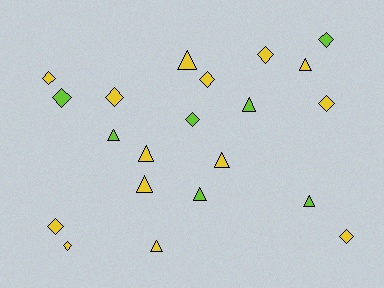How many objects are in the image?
There are 21 objects.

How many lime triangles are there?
There are 4 lime triangles.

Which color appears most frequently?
Yellow, with 14 objects.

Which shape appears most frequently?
Diamond, with 11 objects.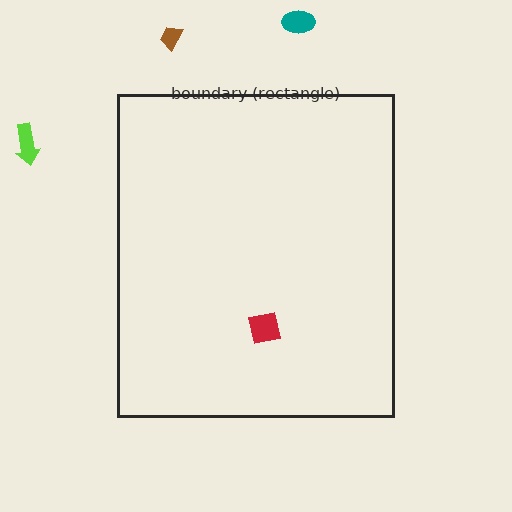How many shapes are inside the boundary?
1 inside, 3 outside.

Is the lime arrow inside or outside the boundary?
Outside.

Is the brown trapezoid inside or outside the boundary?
Outside.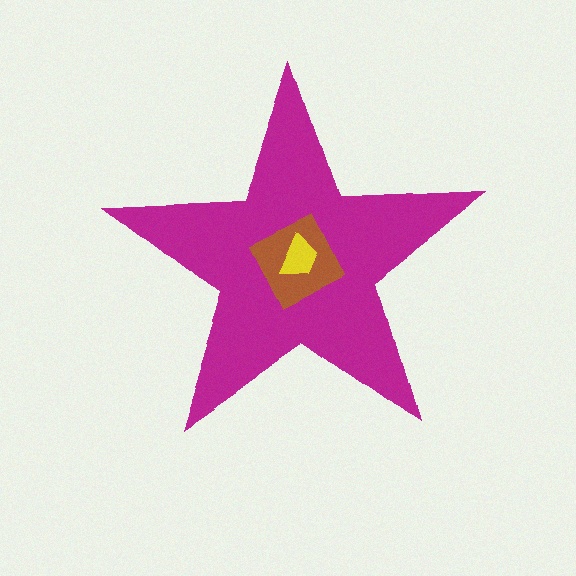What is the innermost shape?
The yellow trapezoid.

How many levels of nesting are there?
3.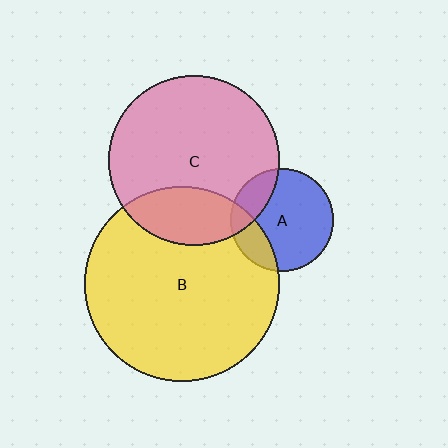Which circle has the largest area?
Circle B (yellow).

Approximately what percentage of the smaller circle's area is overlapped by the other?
Approximately 20%.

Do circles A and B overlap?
Yes.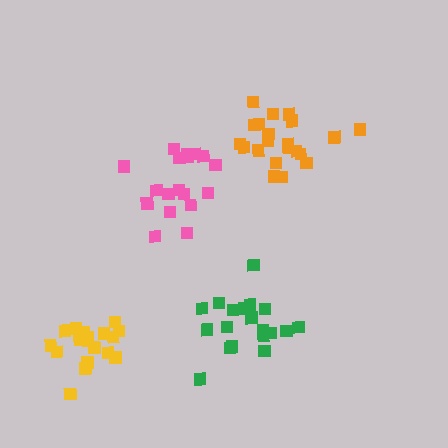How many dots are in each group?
Group 1: 21 dots, Group 2: 19 dots, Group 3: 18 dots, Group 4: 19 dots (77 total).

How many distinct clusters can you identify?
There are 4 distinct clusters.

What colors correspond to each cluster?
The clusters are colored: orange, yellow, pink, green.